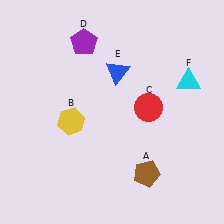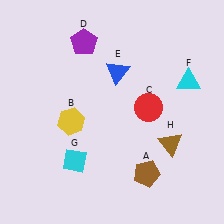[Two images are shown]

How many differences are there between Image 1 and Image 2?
There are 2 differences between the two images.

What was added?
A cyan diamond (G), a brown triangle (H) were added in Image 2.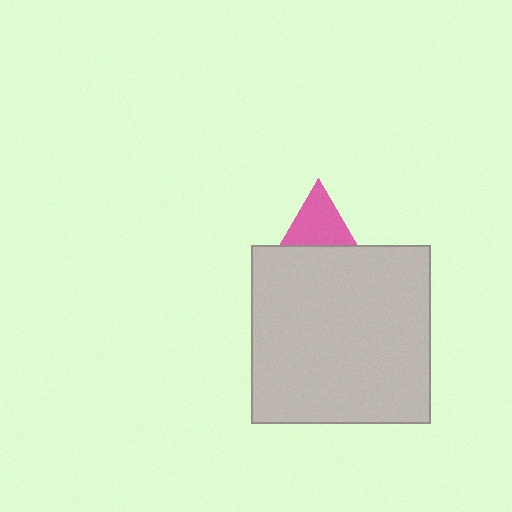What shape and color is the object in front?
The object in front is a light gray square.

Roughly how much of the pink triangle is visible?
A small part of it is visible (roughly 36%).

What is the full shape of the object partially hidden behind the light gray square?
The partially hidden object is a pink triangle.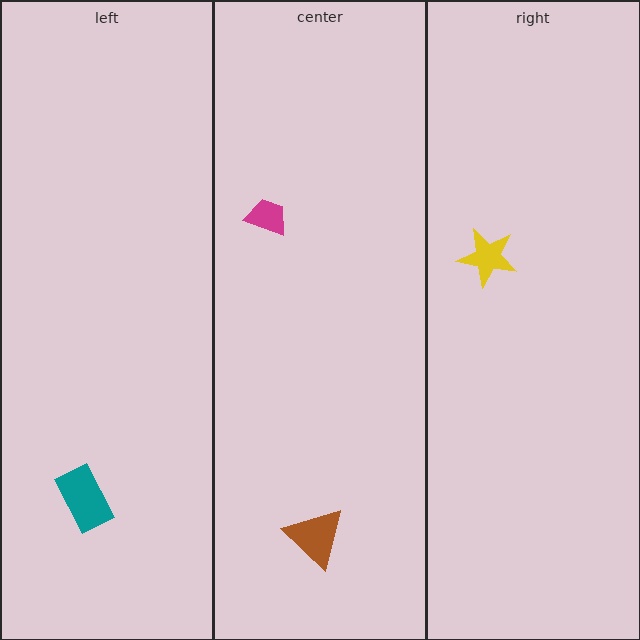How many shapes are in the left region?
1.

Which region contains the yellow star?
The right region.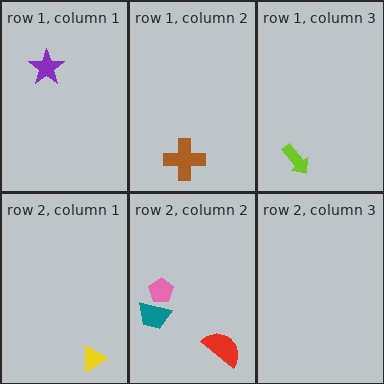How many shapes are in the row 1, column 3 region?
1.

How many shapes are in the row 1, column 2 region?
1.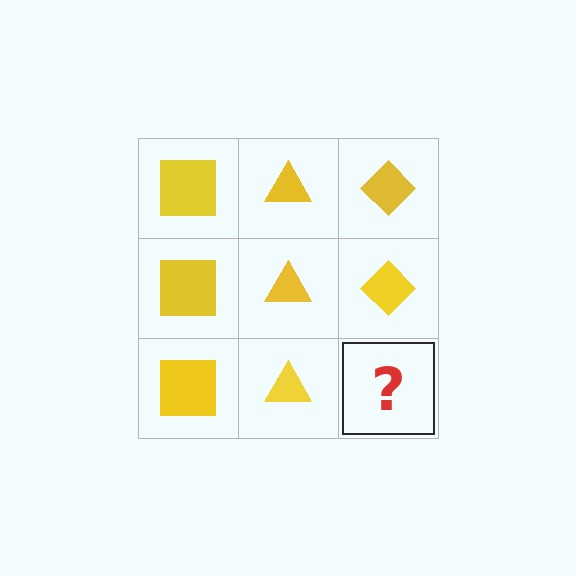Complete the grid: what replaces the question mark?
The question mark should be replaced with a yellow diamond.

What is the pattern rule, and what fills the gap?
The rule is that each column has a consistent shape. The gap should be filled with a yellow diamond.